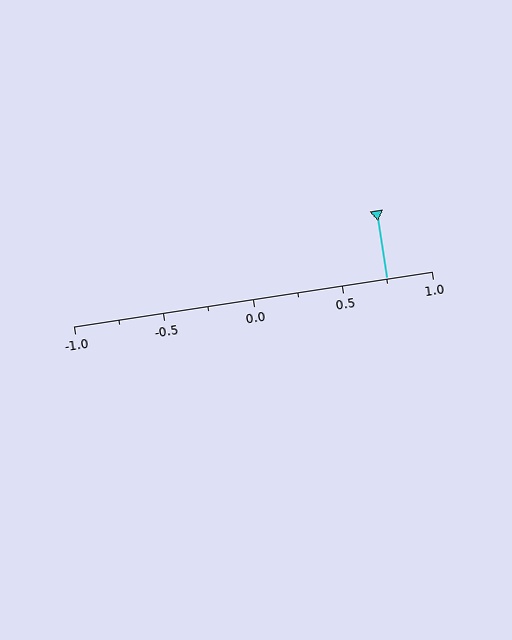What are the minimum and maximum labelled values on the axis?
The axis runs from -1.0 to 1.0.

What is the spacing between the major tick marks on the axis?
The major ticks are spaced 0.5 apart.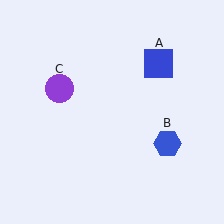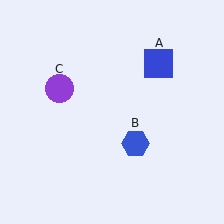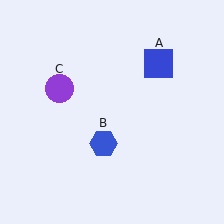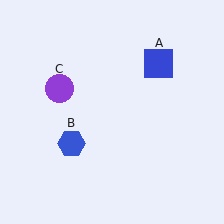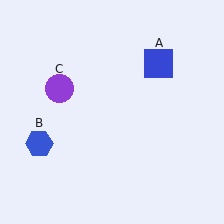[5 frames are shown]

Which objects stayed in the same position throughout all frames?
Blue square (object A) and purple circle (object C) remained stationary.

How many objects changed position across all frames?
1 object changed position: blue hexagon (object B).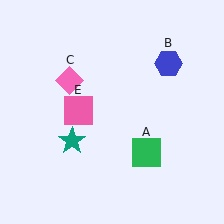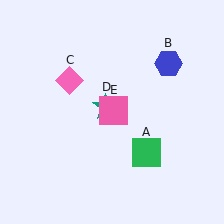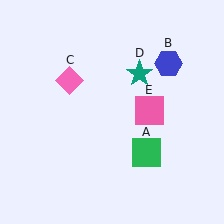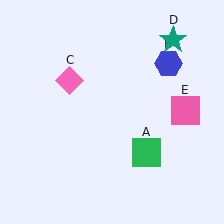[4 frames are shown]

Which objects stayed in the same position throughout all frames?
Green square (object A) and blue hexagon (object B) and pink diamond (object C) remained stationary.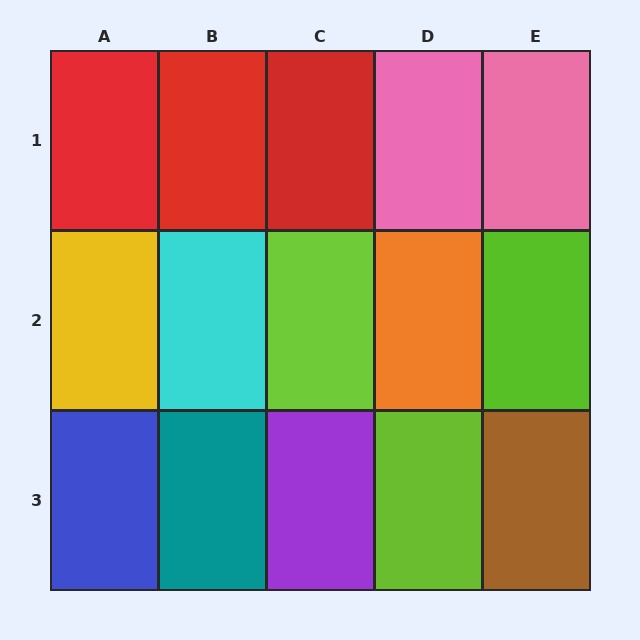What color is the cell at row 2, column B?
Cyan.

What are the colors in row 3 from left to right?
Blue, teal, purple, lime, brown.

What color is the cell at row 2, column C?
Lime.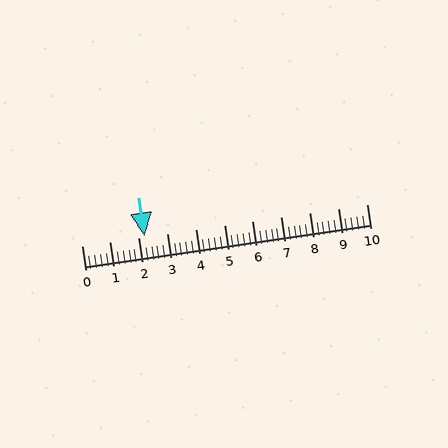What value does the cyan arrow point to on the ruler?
The cyan arrow points to approximately 2.2.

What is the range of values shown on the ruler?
The ruler shows values from 0 to 10.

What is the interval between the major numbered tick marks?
The major tick marks are spaced 1 units apart.